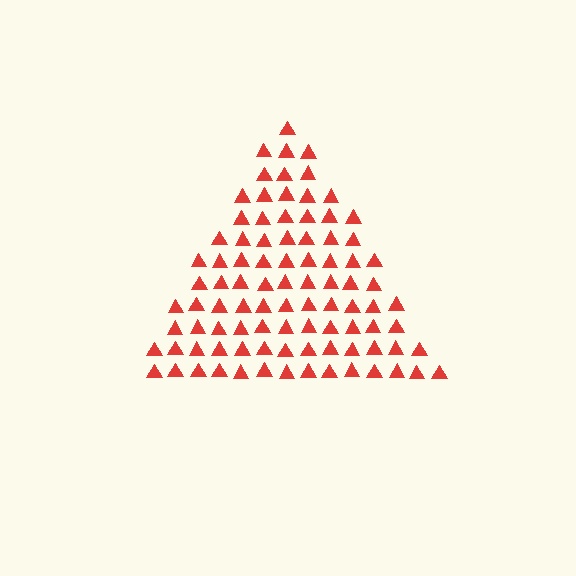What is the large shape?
The large shape is a triangle.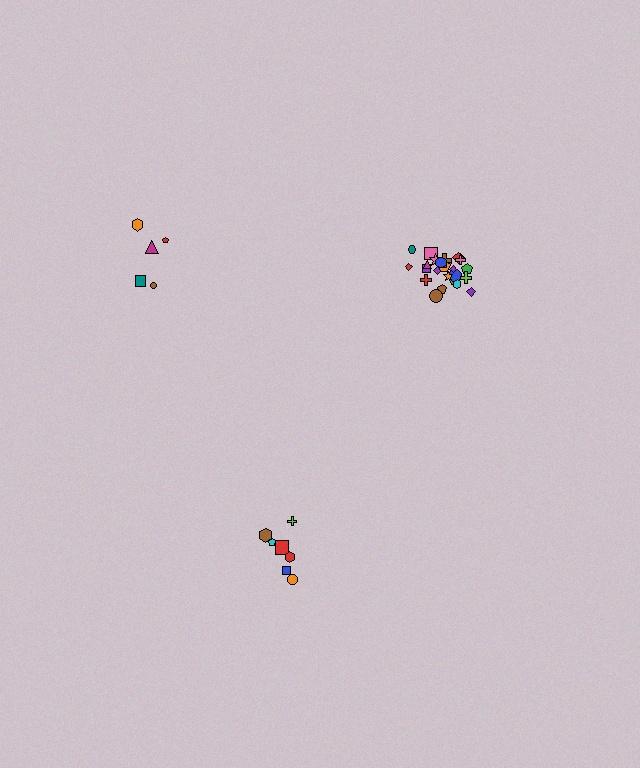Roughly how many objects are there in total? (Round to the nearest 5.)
Roughly 35 objects in total.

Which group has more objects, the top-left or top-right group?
The top-right group.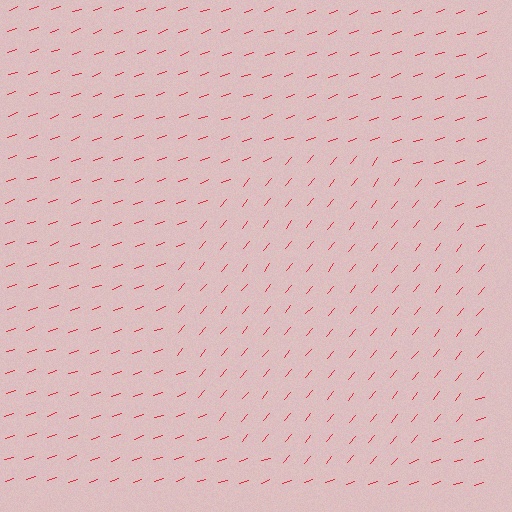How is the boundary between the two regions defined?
The boundary is defined purely by a change in line orientation (approximately 31 degrees difference). All lines are the same color and thickness.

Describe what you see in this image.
The image is filled with small red line segments. A circle region in the image has lines oriented differently from the surrounding lines, creating a visible texture boundary.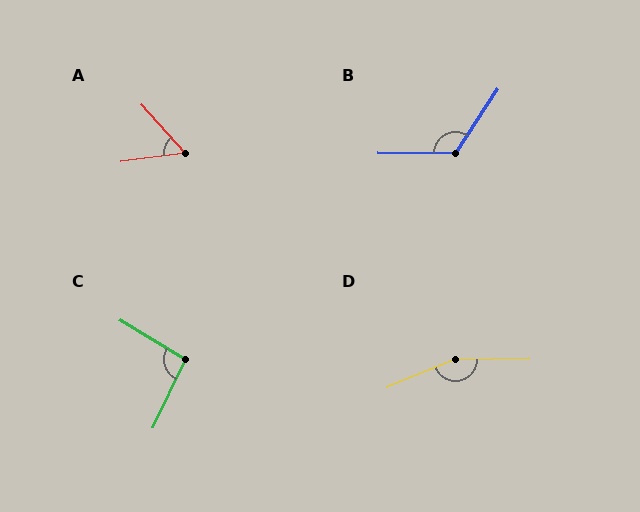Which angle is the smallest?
A, at approximately 56 degrees.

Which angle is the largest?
D, at approximately 158 degrees.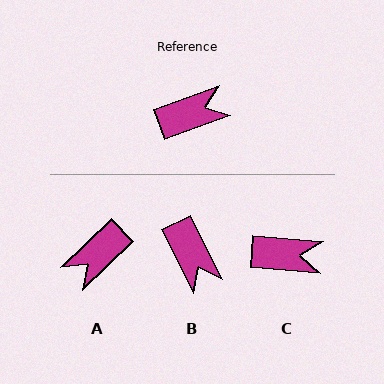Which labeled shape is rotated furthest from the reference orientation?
A, about 156 degrees away.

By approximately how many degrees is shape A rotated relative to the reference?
Approximately 156 degrees clockwise.